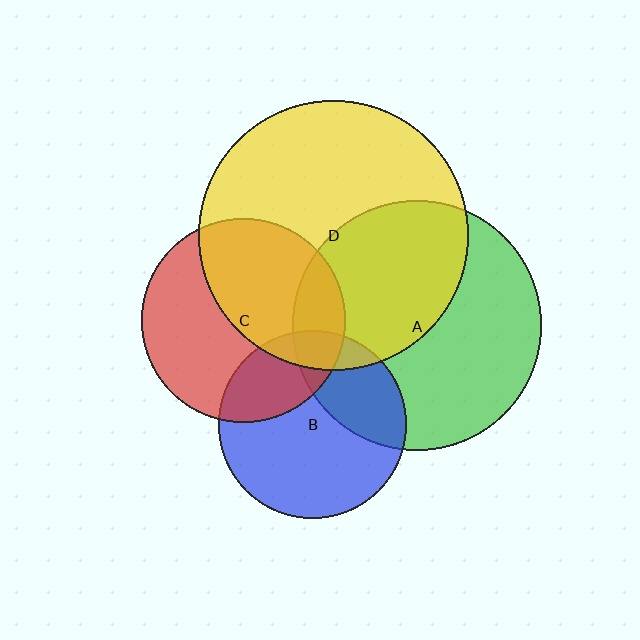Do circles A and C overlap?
Yes.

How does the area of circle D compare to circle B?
Approximately 2.0 times.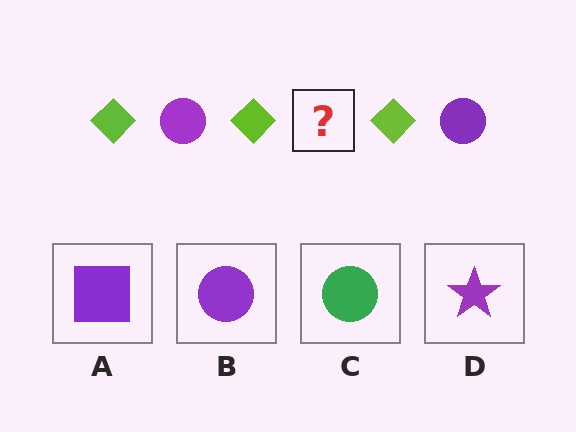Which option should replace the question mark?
Option B.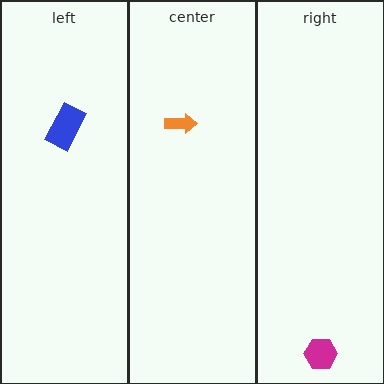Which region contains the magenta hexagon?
The right region.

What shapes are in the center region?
The orange arrow.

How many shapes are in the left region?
1.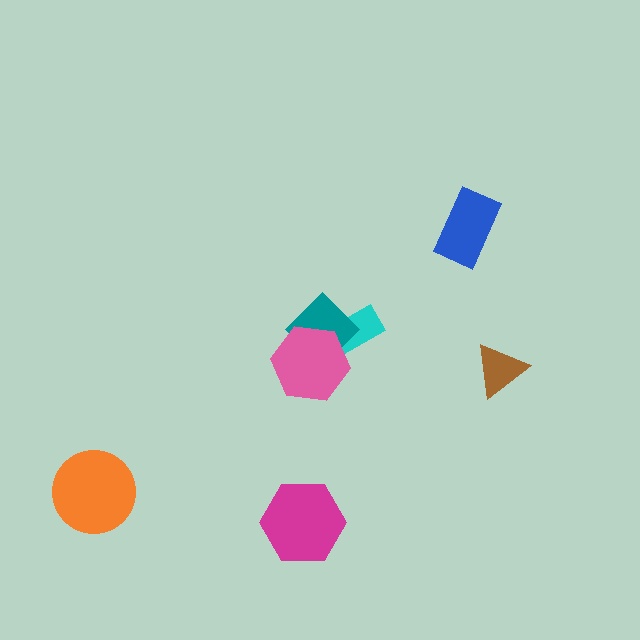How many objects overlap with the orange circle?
0 objects overlap with the orange circle.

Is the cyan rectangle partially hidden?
Yes, it is partially covered by another shape.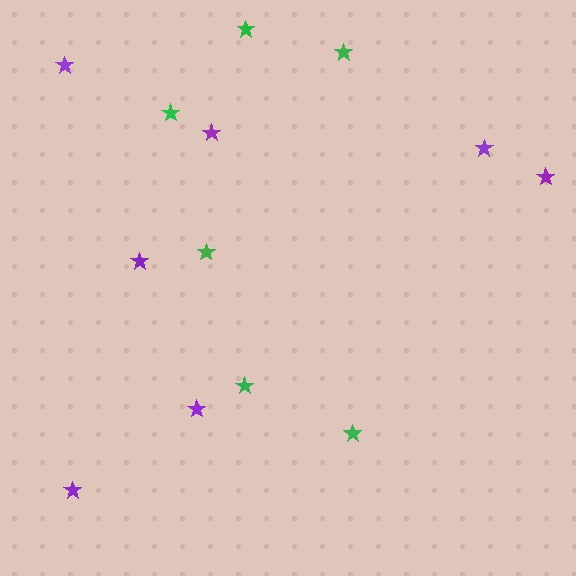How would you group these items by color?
There are 2 groups: one group of purple stars (7) and one group of green stars (6).